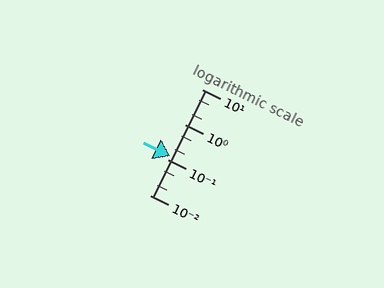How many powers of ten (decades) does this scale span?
The scale spans 3 decades, from 0.01 to 10.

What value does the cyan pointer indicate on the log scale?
The pointer indicates approximately 0.13.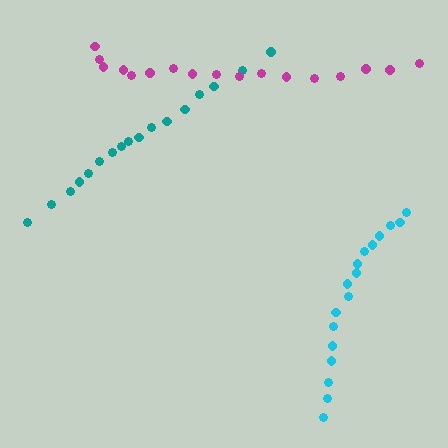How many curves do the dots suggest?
There are 3 distinct paths.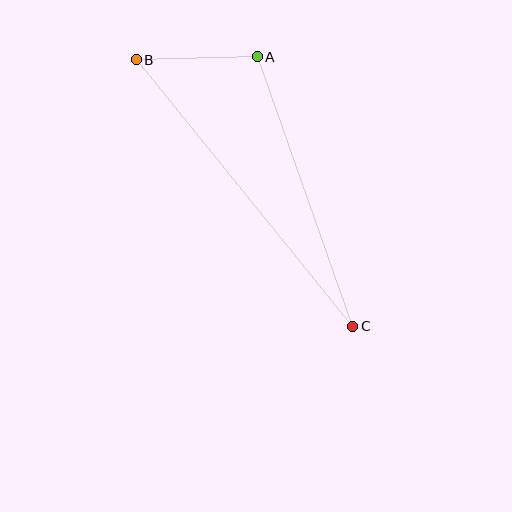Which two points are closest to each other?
Points A and B are closest to each other.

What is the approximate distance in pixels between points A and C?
The distance between A and C is approximately 286 pixels.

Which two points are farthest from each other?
Points B and C are farthest from each other.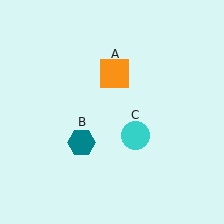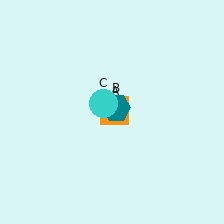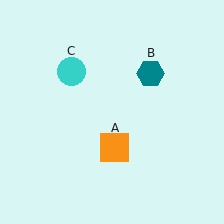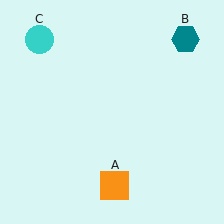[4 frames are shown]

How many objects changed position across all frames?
3 objects changed position: orange square (object A), teal hexagon (object B), cyan circle (object C).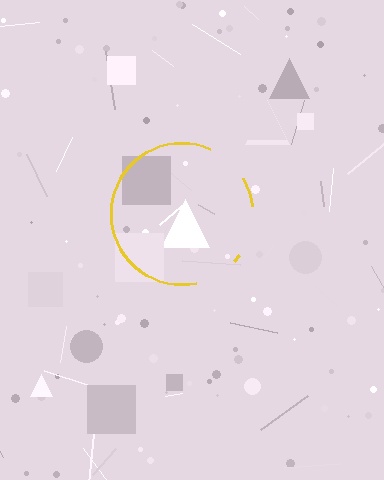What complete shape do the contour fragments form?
The contour fragments form a circle.